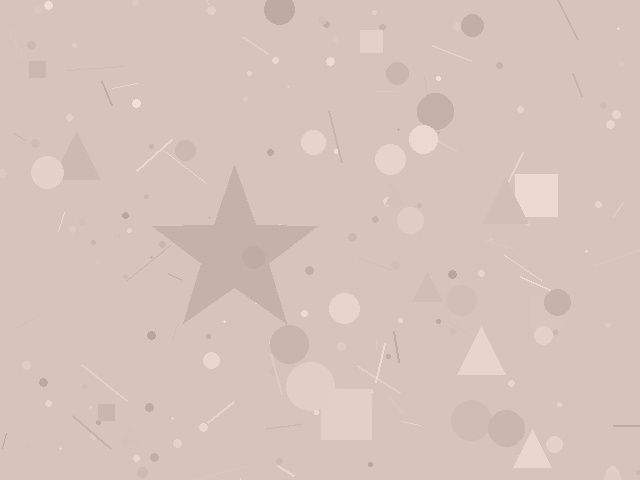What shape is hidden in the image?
A star is hidden in the image.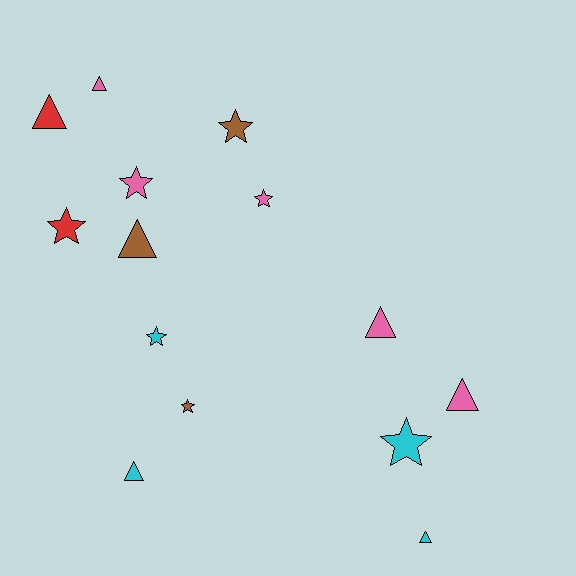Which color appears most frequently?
Pink, with 5 objects.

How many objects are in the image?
There are 14 objects.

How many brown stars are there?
There are 2 brown stars.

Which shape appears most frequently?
Star, with 7 objects.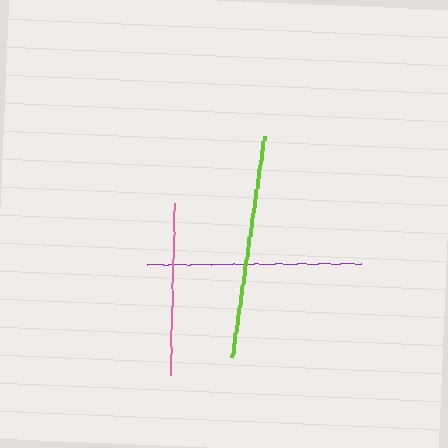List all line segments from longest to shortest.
From longest to shortest: lime, purple, pink.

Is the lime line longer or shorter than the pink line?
The lime line is longer than the pink line.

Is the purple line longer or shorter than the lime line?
The lime line is longer than the purple line.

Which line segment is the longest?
The lime line is the longest at approximately 225 pixels.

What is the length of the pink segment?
The pink segment is approximately 172 pixels long.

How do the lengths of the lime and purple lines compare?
The lime and purple lines are approximately the same length.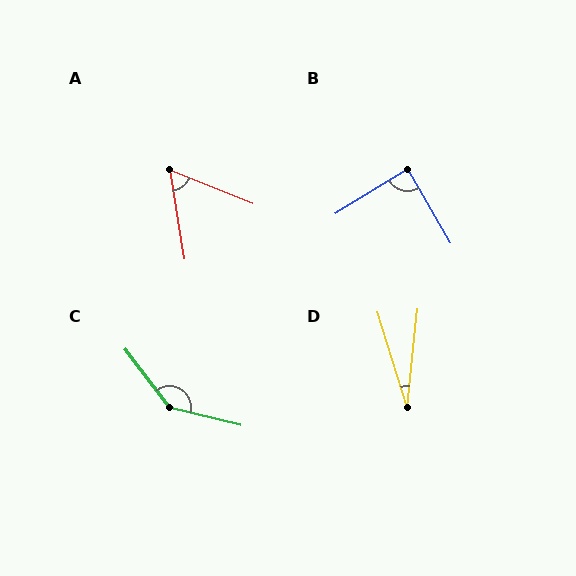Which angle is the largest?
C, at approximately 141 degrees.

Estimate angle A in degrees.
Approximately 59 degrees.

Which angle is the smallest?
D, at approximately 23 degrees.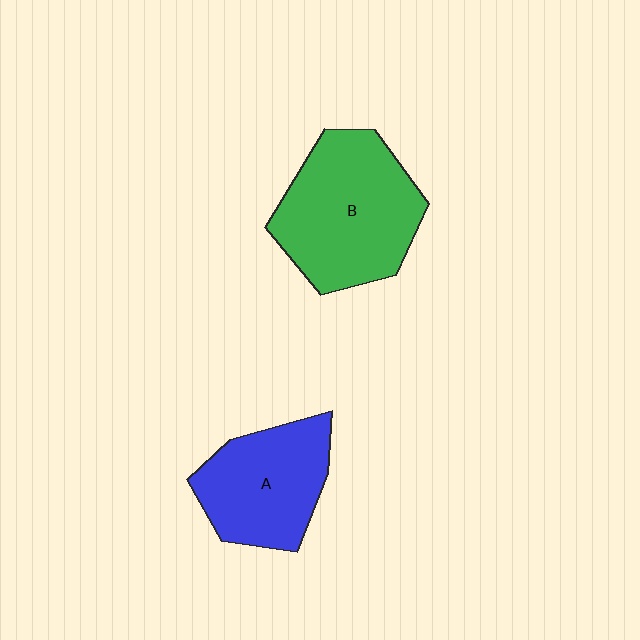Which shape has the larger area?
Shape B (green).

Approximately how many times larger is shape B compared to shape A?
Approximately 1.3 times.